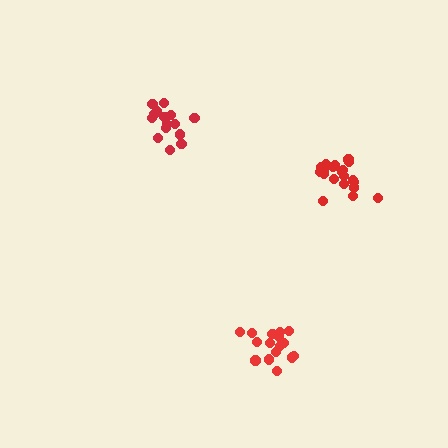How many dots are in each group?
Group 1: 16 dots, Group 2: 15 dots, Group 3: 20 dots (51 total).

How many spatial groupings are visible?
There are 3 spatial groupings.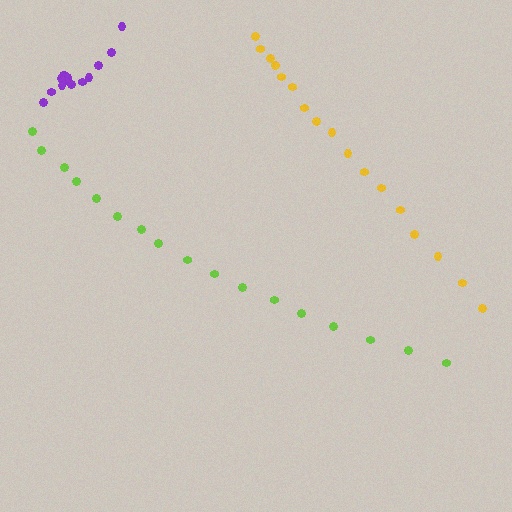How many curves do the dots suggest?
There are 3 distinct paths.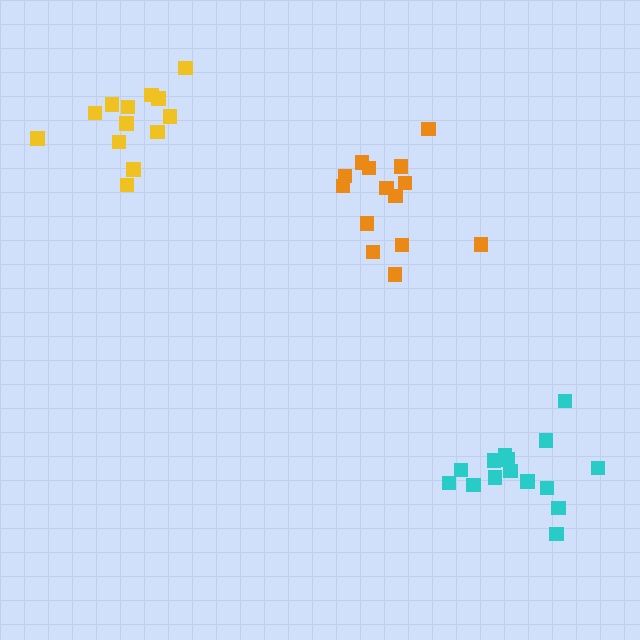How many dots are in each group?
Group 1: 16 dots, Group 2: 14 dots, Group 3: 13 dots (43 total).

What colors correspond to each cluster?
The clusters are colored: cyan, orange, yellow.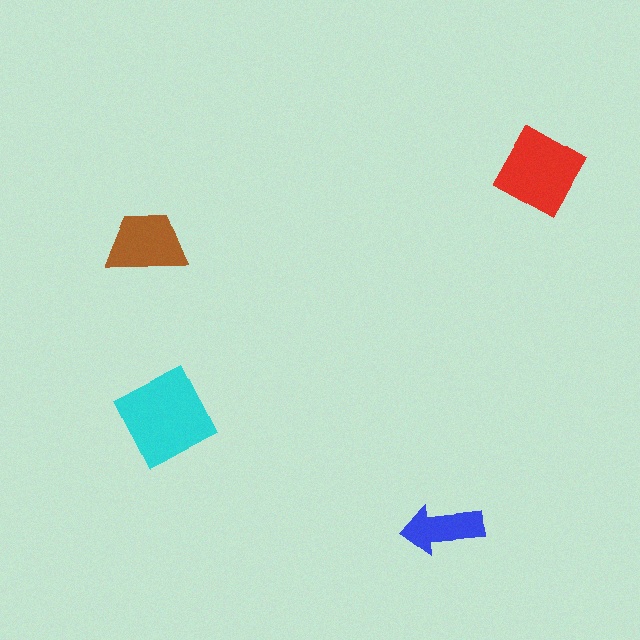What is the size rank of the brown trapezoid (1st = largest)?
3rd.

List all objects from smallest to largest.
The blue arrow, the brown trapezoid, the red square, the cyan diamond.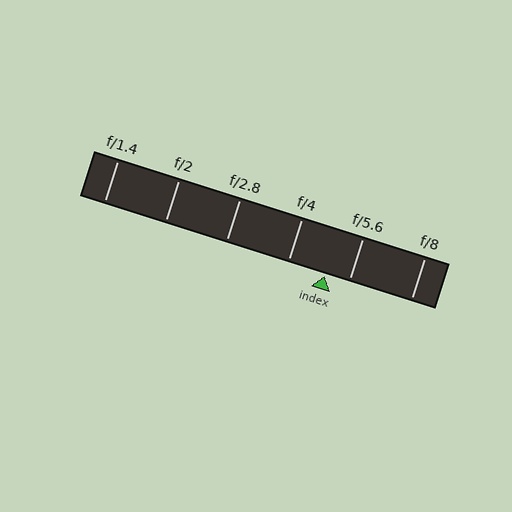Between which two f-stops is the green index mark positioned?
The index mark is between f/4 and f/5.6.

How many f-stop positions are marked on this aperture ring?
There are 6 f-stop positions marked.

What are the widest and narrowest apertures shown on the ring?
The widest aperture shown is f/1.4 and the narrowest is f/8.